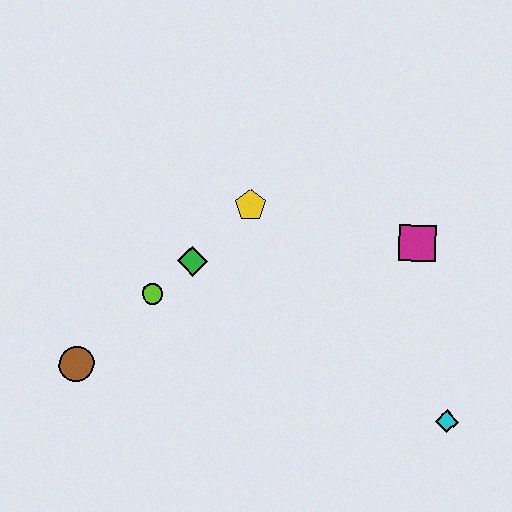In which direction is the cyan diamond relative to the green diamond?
The cyan diamond is to the right of the green diamond.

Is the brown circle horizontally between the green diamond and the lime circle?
No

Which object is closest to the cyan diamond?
The magenta square is closest to the cyan diamond.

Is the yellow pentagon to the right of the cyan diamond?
No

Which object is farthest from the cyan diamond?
The brown circle is farthest from the cyan diamond.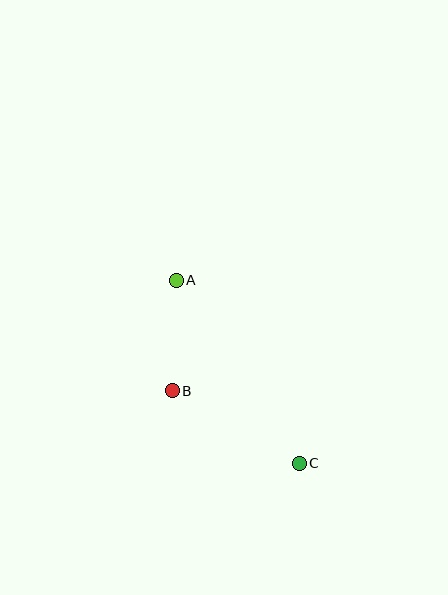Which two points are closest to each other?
Points A and B are closest to each other.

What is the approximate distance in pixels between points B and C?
The distance between B and C is approximately 146 pixels.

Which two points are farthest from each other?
Points A and C are farthest from each other.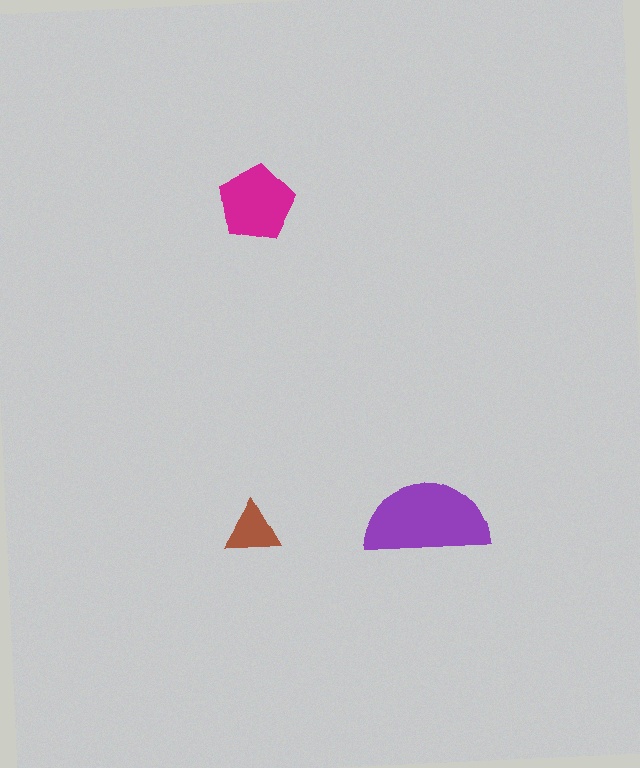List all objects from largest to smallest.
The purple semicircle, the magenta pentagon, the brown triangle.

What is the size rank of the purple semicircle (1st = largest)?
1st.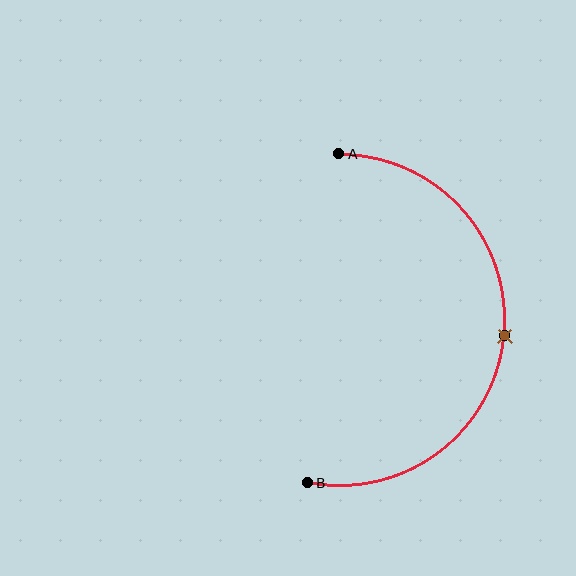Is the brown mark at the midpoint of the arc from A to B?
Yes. The brown mark lies on the arc at equal arc-length from both A and B — it is the arc midpoint.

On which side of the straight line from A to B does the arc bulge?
The arc bulges to the right of the straight line connecting A and B.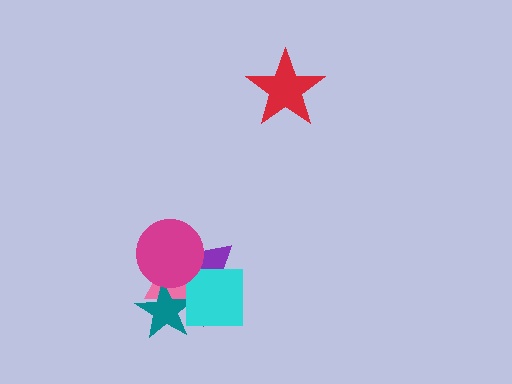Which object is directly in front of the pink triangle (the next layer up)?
The teal star is directly in front of the pink triangle.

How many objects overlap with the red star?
0 objects overlap with the red star.